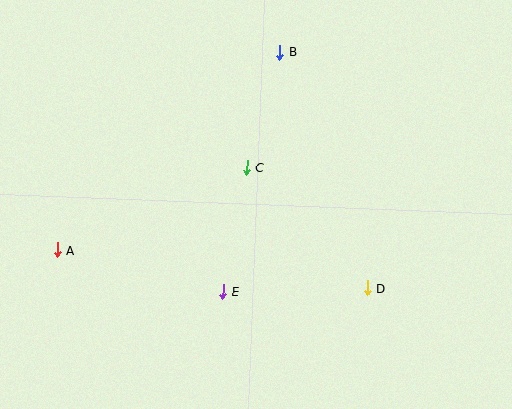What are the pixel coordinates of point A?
Point A is at (57, 250).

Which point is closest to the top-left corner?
Point A is closest to the top-left corner.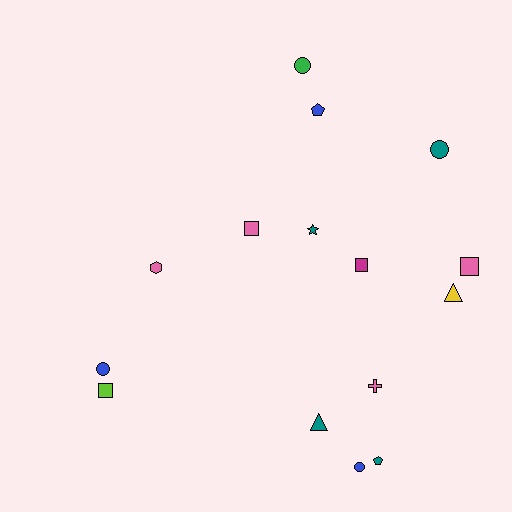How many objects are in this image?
There are 15 objects.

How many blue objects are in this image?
There are 3 blue objects.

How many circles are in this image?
There are 4 circles.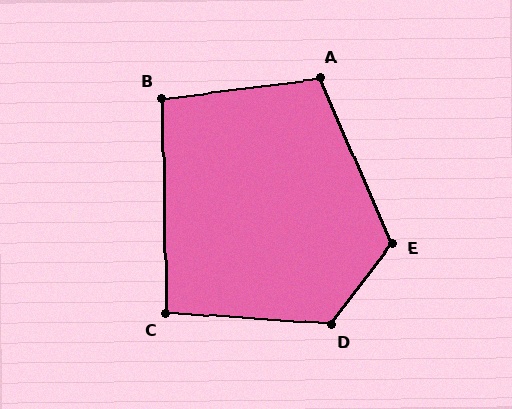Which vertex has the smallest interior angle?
C, at approximately 95 degrees.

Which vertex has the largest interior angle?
D, at approximately 123 degrees.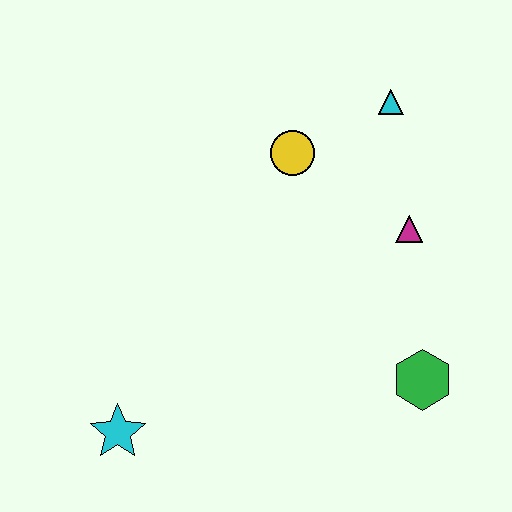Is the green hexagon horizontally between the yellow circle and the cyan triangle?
No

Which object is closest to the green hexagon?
The magenta triangle is closest to the green hexagon.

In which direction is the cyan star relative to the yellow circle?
The cyan star is below the yellow circle.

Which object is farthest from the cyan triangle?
The cyan star is farthest from the cyan triangle.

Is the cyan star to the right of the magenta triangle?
No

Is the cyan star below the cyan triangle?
Yes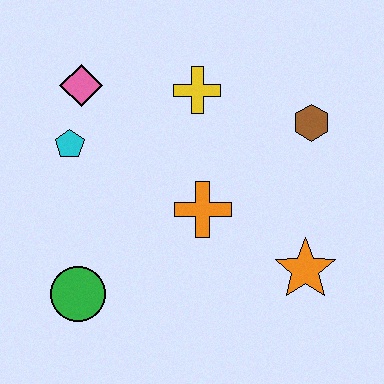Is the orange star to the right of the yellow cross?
Yes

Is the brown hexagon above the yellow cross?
No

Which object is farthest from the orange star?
The pink diamond is farthest from the orange star.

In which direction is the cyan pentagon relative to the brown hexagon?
The cyan pentagon is to the left of the brown hexagon.